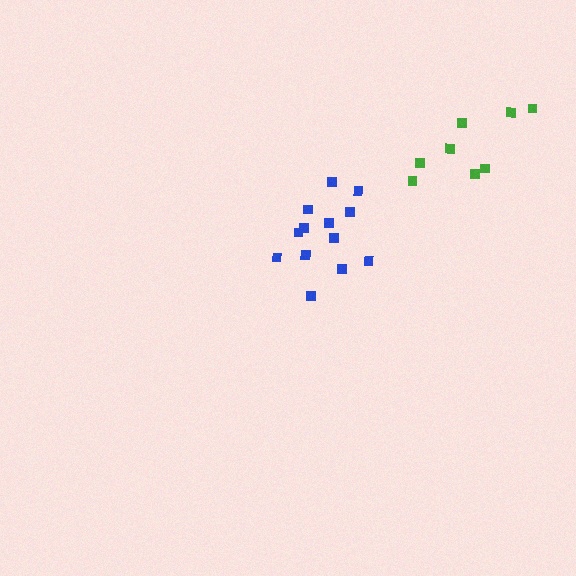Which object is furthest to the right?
The green cluster is rightmost.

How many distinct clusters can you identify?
There are 2 distinct clusters.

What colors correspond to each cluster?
The clusters are colored: green, blue.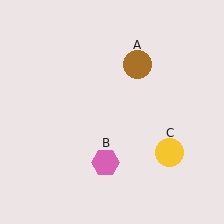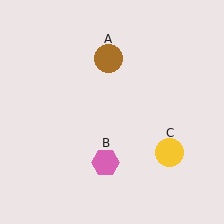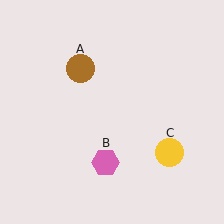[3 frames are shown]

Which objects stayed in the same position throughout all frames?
Pink hexagon (object B) and yellow circle (object C) remained stationary.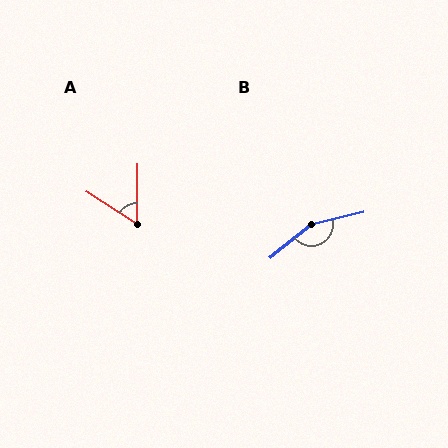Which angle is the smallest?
A, at approximately 58 degrees.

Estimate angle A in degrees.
Approximately 58 degrees.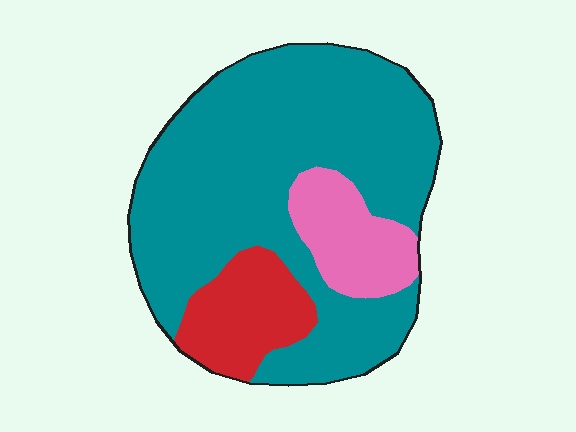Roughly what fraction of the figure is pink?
Pink takes up less than a sixth of the figure.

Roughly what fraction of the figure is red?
Red takes up less than a quarter of the figure.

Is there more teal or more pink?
Teal.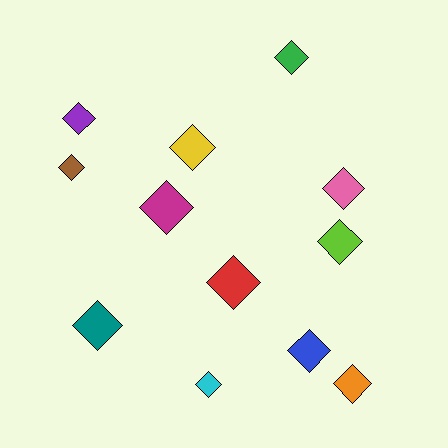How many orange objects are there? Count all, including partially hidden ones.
There is 1 orange object.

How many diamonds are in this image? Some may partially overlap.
There are 12 diamonds.